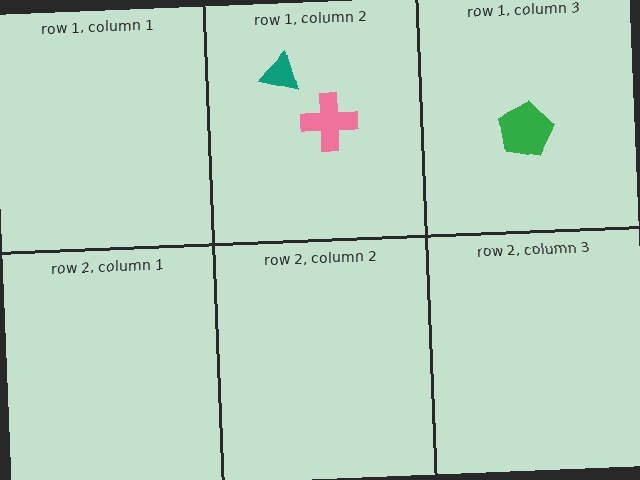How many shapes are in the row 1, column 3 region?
1.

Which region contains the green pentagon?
The row 1, column 3 region.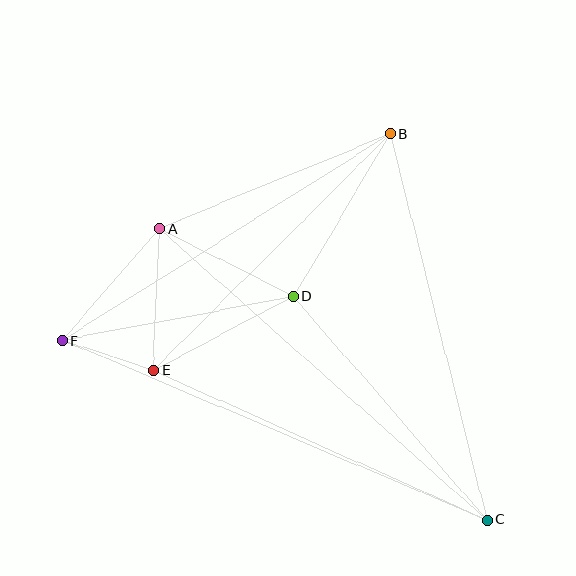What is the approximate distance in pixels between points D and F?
The distance between D and F is approximately 235 pixels.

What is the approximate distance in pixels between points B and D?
The distance between B and D is approximately 189 pixels.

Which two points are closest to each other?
Points E and F are closest to each other.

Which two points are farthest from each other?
Points C and F are farthest from each other.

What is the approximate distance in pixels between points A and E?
The distance between A and E is approximately 142 pixels.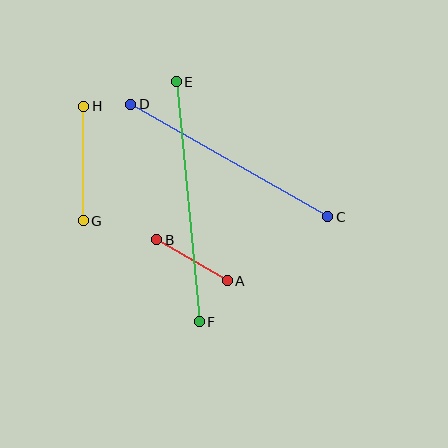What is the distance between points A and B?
The distance is approximately 81 pixels.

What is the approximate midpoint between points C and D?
The midpoint is at approximately (229, 161) pixels.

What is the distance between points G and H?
The distance is approximately 114 pixels.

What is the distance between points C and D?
The distance is approximately 227 pixels.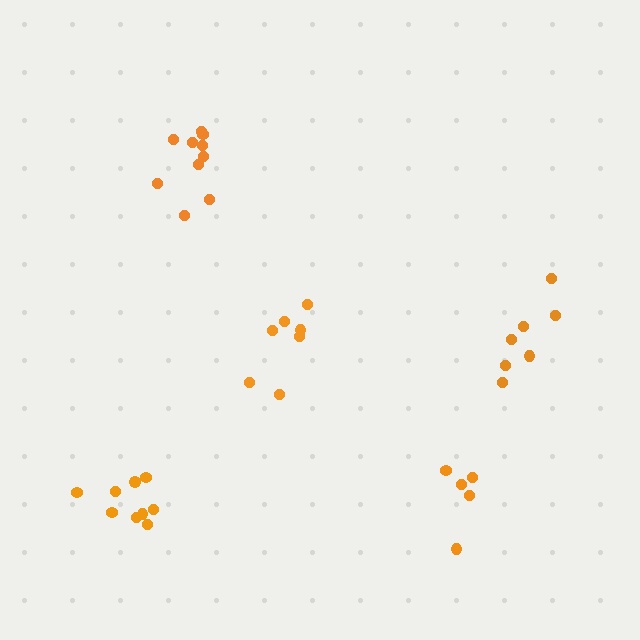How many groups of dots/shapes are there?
There are 5 groups.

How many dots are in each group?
Group 1: 7 dots, Group 2: 7 dots, Group 3: 10 dots, Group 4: 9 dots, Group 5: 5 dots (38 total).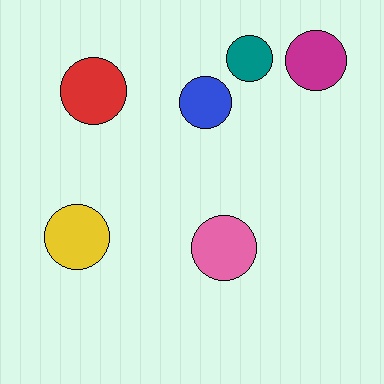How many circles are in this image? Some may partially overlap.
There are 6 circles.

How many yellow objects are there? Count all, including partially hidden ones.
There is 1 yellow object.